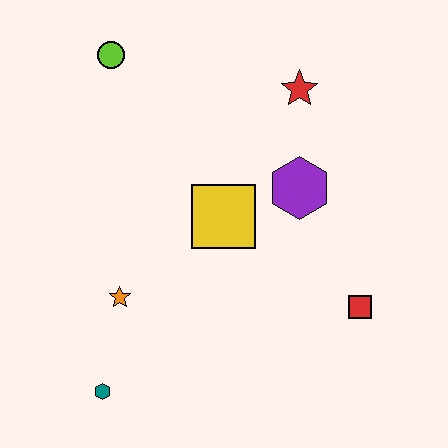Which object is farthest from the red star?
The teal hexagon is farthest from the red star.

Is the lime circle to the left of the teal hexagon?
No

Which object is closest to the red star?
The purple hexagon is closest to the red star.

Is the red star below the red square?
No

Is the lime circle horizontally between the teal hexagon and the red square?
Yes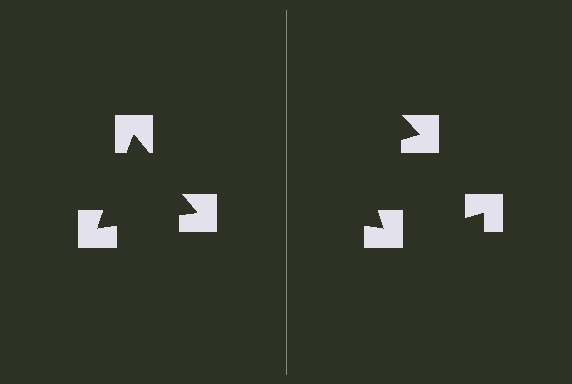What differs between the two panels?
The notched squares are positioned identically on both sides; only the wedge orientations differ. On the left they align to a triangle; on the right they are misaligned.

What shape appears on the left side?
An illusory triangle.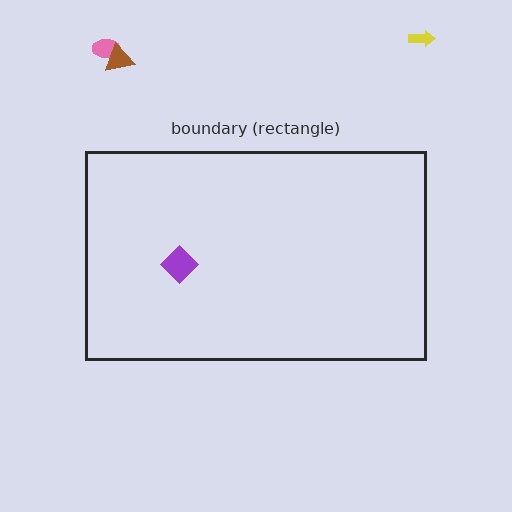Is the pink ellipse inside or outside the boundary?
Outside.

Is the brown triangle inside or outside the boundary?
Outside.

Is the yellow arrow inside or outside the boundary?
Outside.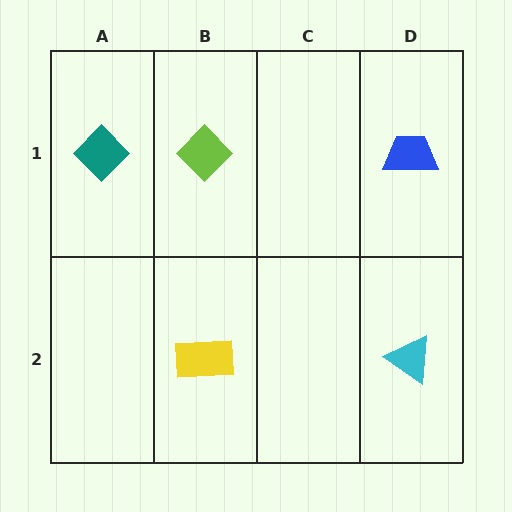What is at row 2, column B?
A yellow rectangle.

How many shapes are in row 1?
3 shapes.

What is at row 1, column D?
A blue trapezoid.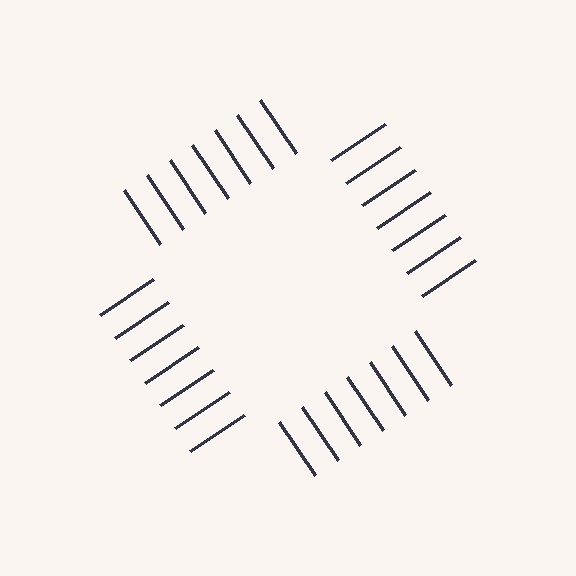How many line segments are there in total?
28 — 7 along each of the 4 edges.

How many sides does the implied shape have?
4 sides — the line-ends trace a square.